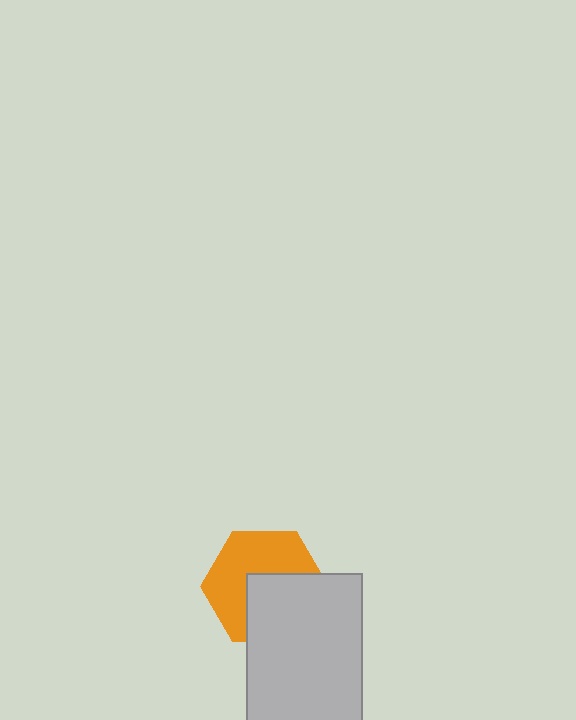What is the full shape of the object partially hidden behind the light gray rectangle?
The partially hidden object is an orange hexagon.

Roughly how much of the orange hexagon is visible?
About half of it is visible (roughly 56%).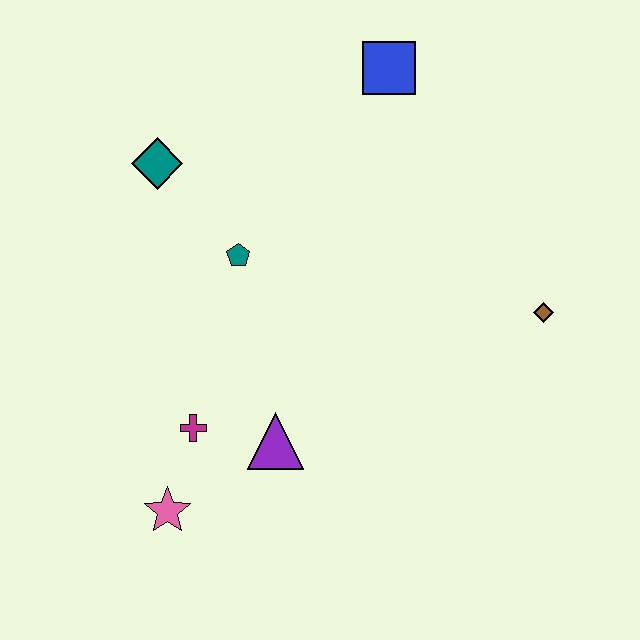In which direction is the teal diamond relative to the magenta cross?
The teal diamond is above the magenta cross.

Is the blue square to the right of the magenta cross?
Yes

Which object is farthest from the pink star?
The blue square is farthest from the pink star.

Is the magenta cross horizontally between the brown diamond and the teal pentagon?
No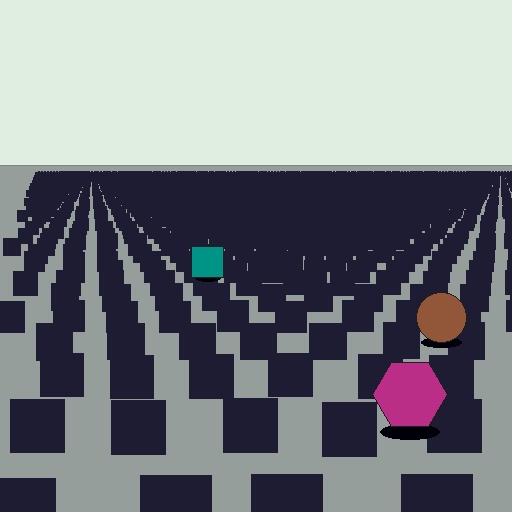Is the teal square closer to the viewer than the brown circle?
No. The brown circle is closer — you can tell from the texture gradient: the ground texture is coarser near it.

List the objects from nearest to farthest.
From nearest to farthest: the magenta hexagon, the brown circle, the teal square.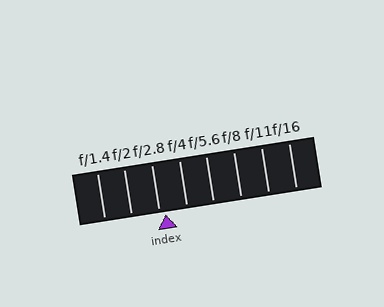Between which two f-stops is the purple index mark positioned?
The index mark is between f/2.8 and f/4.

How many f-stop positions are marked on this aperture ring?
There are 8 f-stop positions marked.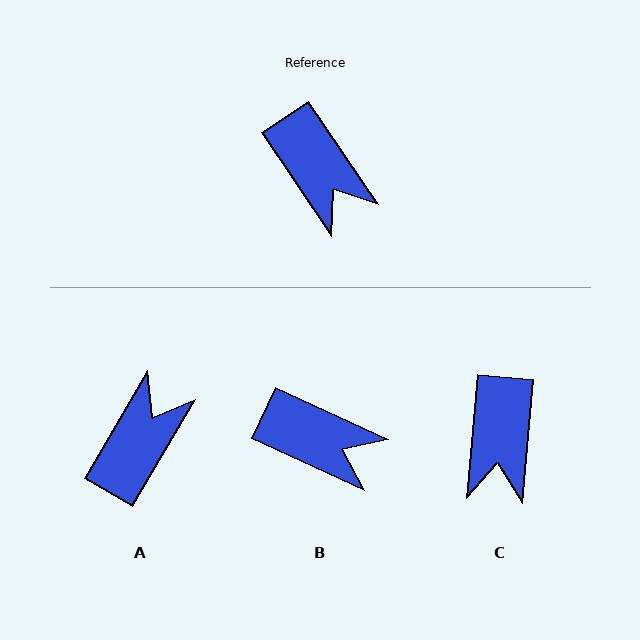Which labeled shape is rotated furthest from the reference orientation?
A, about 115 degrees away.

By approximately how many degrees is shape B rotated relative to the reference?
Approximately 31 degrees counter-clockwise.